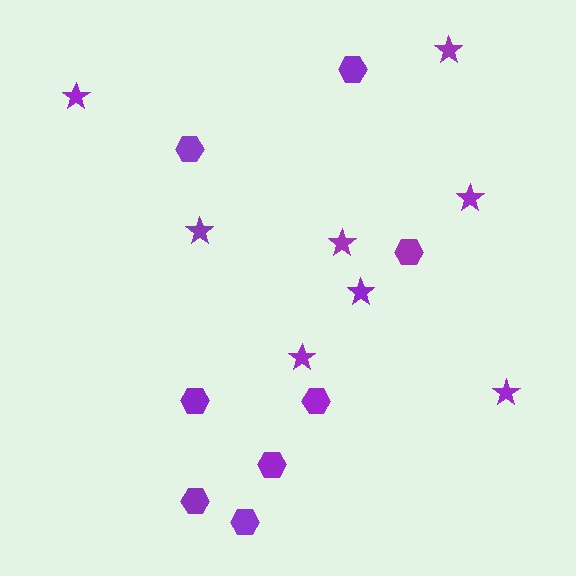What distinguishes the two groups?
There are 2 groups: one group of stars (8) and one group of hexagons (8).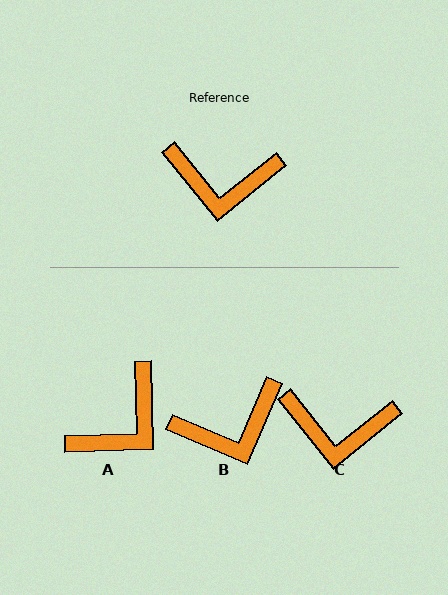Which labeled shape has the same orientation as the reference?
C.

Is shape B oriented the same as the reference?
No, it is off by about 28 degrees.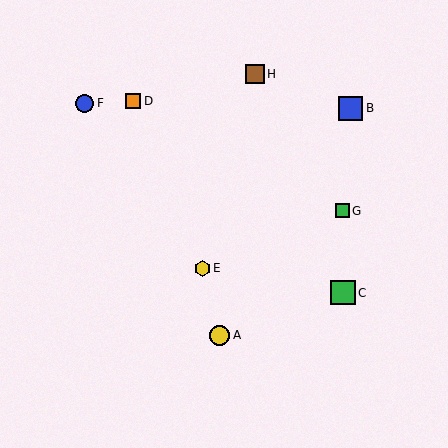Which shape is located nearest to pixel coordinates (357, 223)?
The green square (labeled G) at (343, 211) is nearest to that location.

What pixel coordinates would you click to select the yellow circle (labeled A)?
Click at (219, 335) to select the yellow circle A.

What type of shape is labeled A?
Shape A is a yellow circle.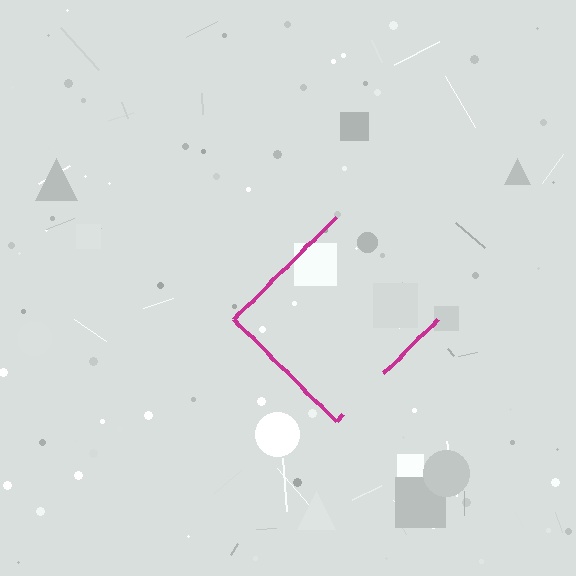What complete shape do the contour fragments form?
The contour fragments form a diamond.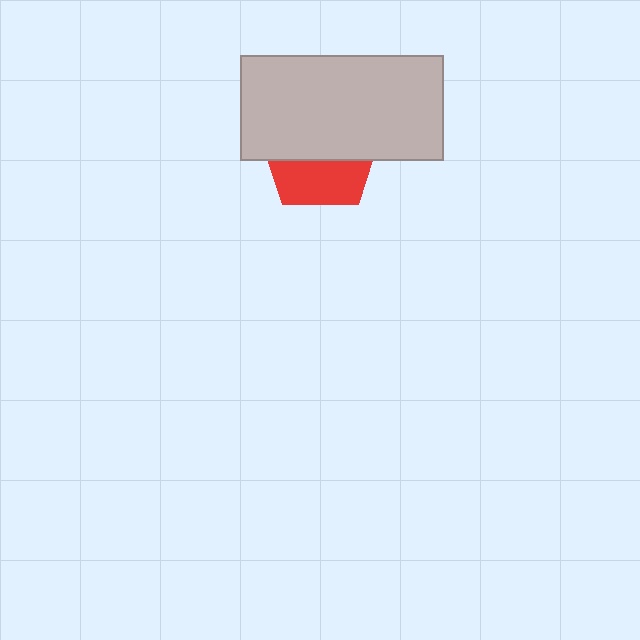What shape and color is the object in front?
The object in front is a light gray rectangle.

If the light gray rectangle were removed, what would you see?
You would see the complete red pentagon.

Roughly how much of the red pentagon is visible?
A small part of it is visible (roughly 40%).